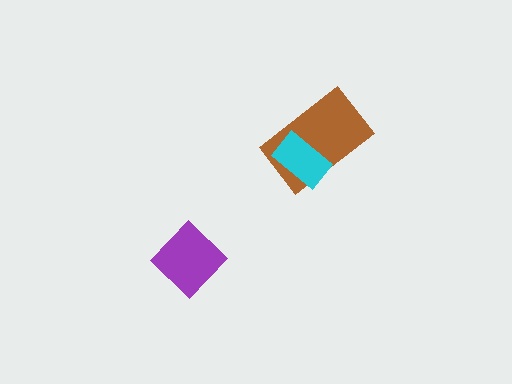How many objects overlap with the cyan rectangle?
1 object overlaps with the cyan rectangle.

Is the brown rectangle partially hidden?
Yes, it is partially covered by another shape.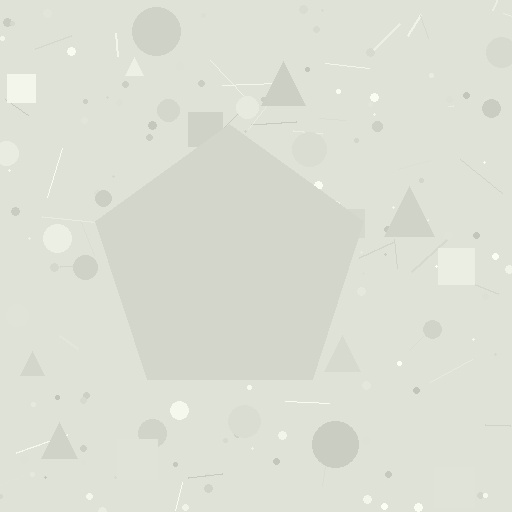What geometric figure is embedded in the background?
A pentagon is embedded in the background.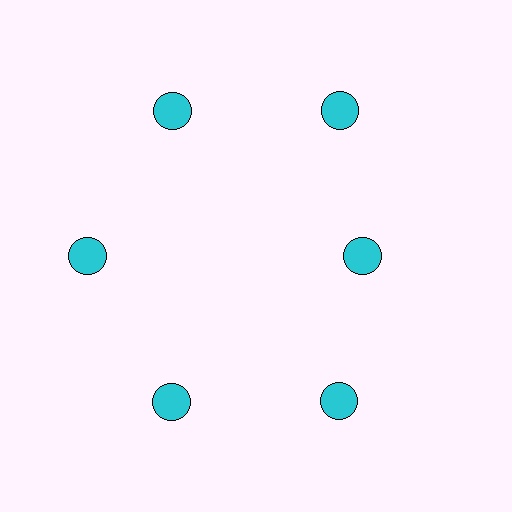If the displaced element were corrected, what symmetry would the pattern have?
It would have 6-fold rotational symmetry — the pattern would map onto itself every 60 degrees.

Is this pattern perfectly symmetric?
No. The 6 cyan circles are arranged in a ring, but one element near the 3 o'clock position is pulled inward toward the center, breaking the 6-fold rotational symmetry.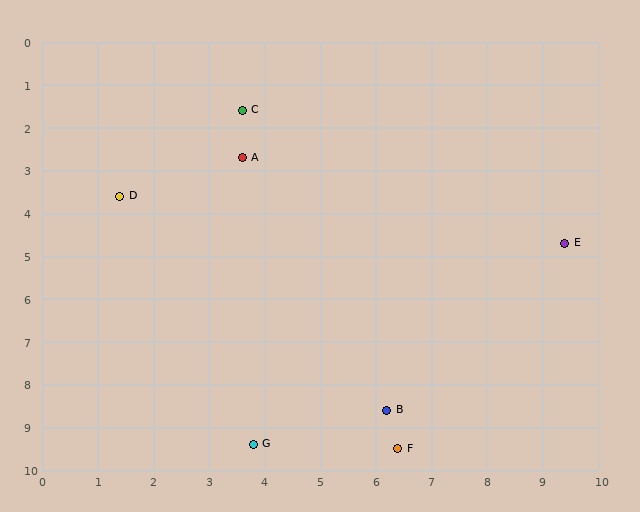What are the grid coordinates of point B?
Point B is at approximately (6.2, 8.6).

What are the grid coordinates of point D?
Point D is at approximately (1.4, 3.6).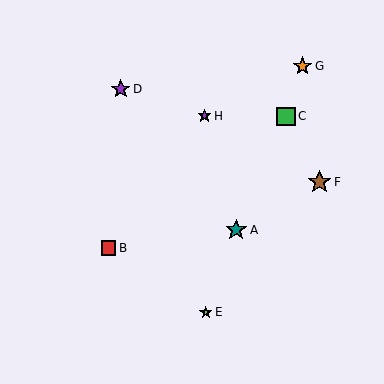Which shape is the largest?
The brown star (labeled F) is the largest.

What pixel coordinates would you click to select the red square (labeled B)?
Click at (108, 248) to select the red square B.